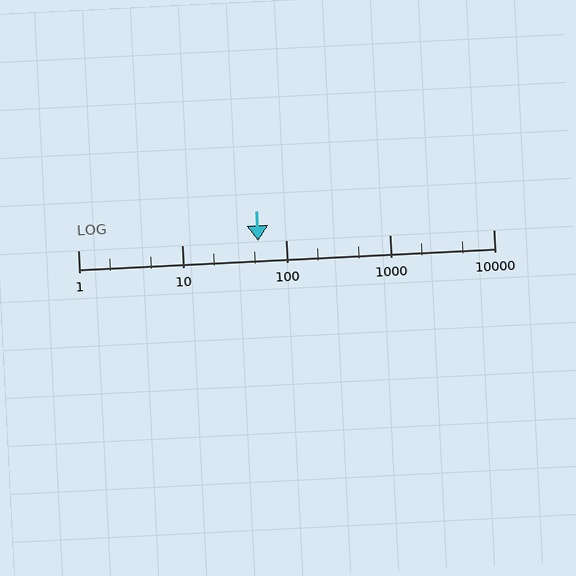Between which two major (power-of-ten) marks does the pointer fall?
The pointer is between 10 and 100.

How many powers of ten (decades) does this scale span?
The scale spans 4 decades, from 1 to 10000.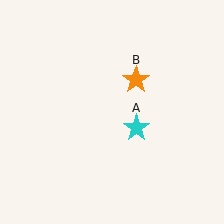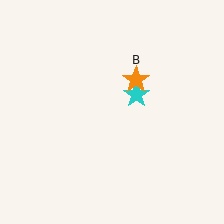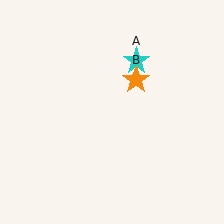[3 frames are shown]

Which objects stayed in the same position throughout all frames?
Orange star (object B) remained stationary.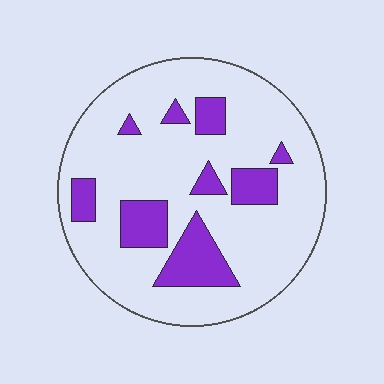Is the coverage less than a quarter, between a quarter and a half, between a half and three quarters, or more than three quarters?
Less than a quarter.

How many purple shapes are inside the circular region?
9.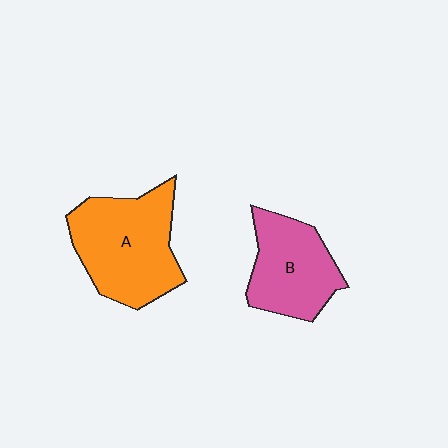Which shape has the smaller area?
Shape B (pink).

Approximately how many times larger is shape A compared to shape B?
Approximately 1.3 times.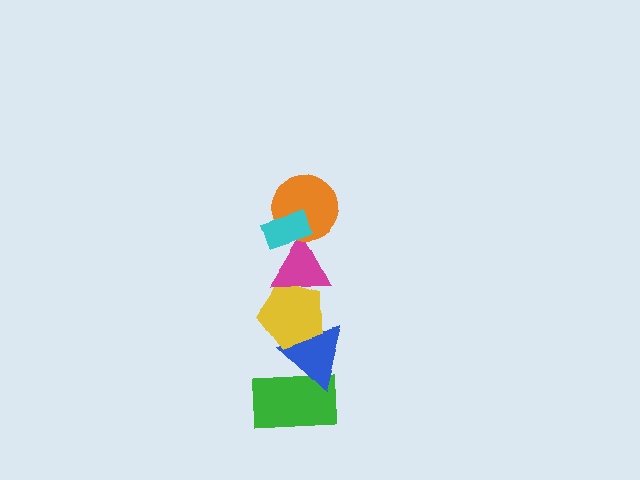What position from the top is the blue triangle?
The blue triangle is 5th from the top.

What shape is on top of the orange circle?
The cyan rectangle is on top of the orange circle.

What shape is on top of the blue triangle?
The yellow pentagon is on top of the blue triangle.